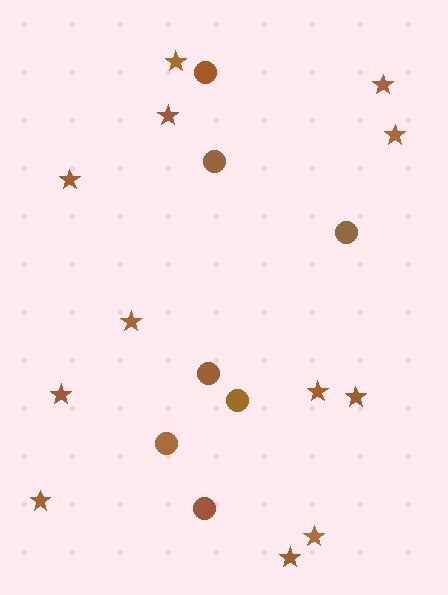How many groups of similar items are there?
There are 2 groups: one group of stars (12) and one group of circles (7).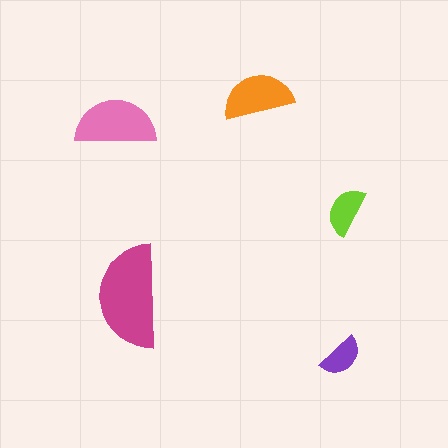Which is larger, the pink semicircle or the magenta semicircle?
The magenta one.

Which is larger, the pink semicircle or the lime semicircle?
The pink one.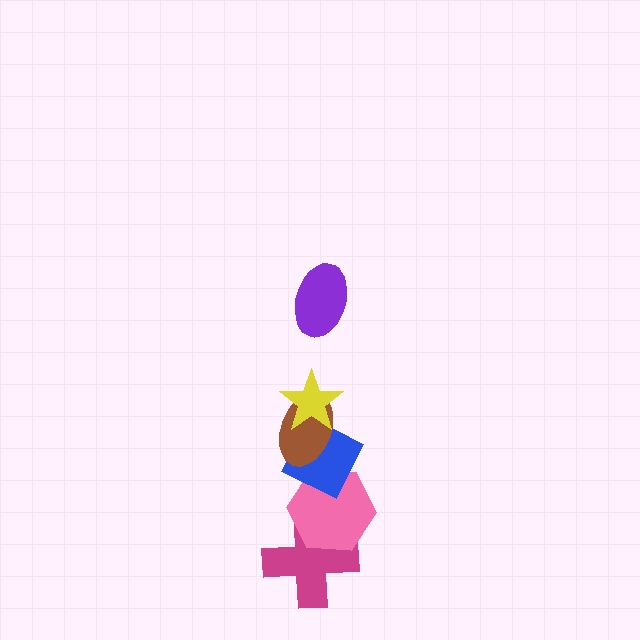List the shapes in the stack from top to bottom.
From top to bottom: the purple ellipse, the yellow star, the brown ellipse, the blue diamond, the pink hexagon, the magenta cross.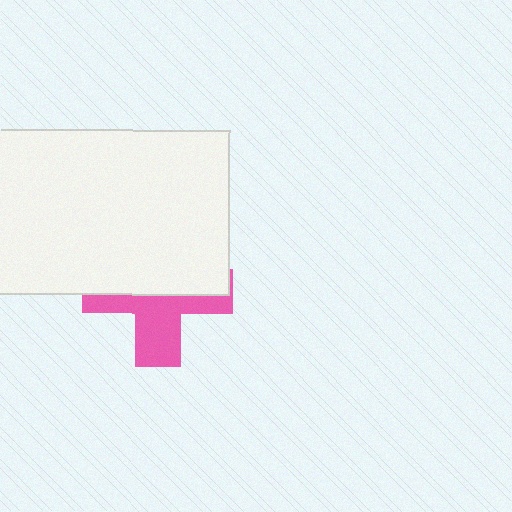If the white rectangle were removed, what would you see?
You would see the complete pink cross.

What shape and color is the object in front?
The object in front is a white rectangle.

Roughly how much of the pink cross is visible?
About half of it is visible (roughly 46%).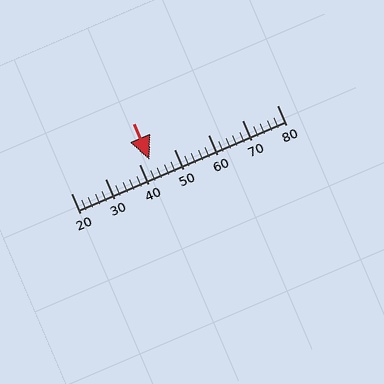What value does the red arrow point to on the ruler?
The red arrow points to approximately 43.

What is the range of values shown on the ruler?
The ruler shows values from 20 to 80.